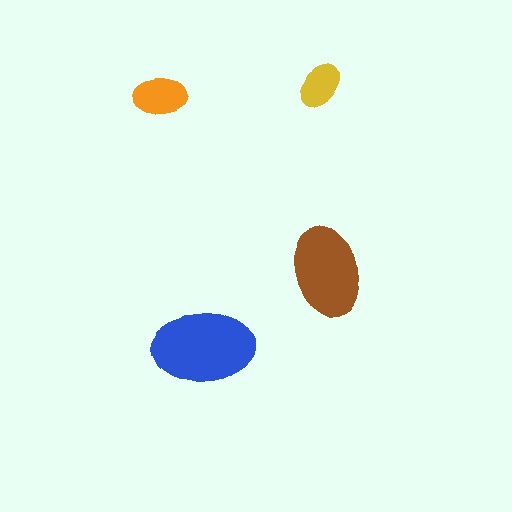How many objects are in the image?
There are 4 objects in the image.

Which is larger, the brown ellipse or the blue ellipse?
The blue one.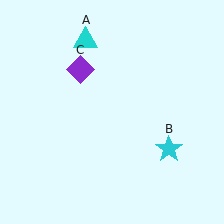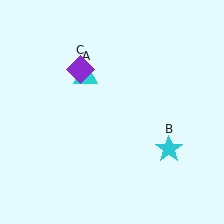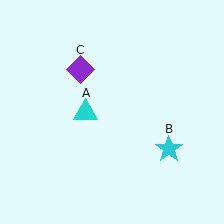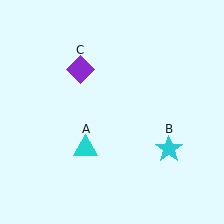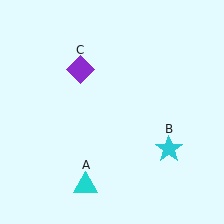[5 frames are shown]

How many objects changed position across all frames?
1 object changed position: cyan triangle (object A).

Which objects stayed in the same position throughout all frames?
Cyan star (object B) and purple diamond (object C) remained stationary.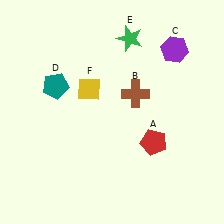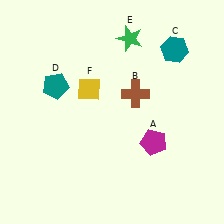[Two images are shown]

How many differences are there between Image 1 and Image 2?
There are 2 differences between the two images.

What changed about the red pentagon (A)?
In Image 1, A is red. In Image 2, it changed to magenta.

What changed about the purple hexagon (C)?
In Image 1, C is purple. In Image 2, it changed to teal.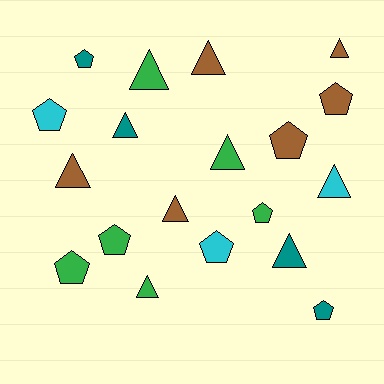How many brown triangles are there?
There are 4 brown triangles.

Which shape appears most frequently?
Triangle, with 10 objects.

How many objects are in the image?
There are 19 objects.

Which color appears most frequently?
Brown, with 6 objects.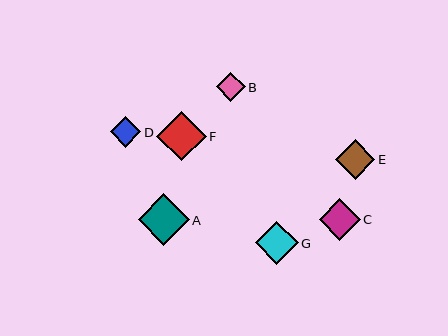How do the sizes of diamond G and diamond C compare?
Diamond G and diamond C are approximately the same size.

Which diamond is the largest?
Diamond A is the largest with a size of approximately 51 pixels.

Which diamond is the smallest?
Diamond B is the smallest with a size of approximately 29 pixels.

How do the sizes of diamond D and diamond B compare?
Diamond D and diamond B are approximately the same size.